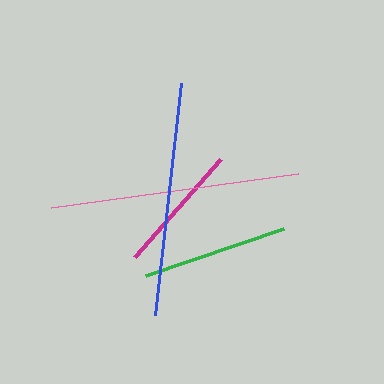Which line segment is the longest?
The pink line is the longest at approximately 249 pixels.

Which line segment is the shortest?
The magenta line is the shortest at approximately 130 pixels.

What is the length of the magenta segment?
The magenta segment is approximately 130 pixels long.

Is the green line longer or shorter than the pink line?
The pink line is longer than the green line.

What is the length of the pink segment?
The pink segment is approximately 249 pixels long.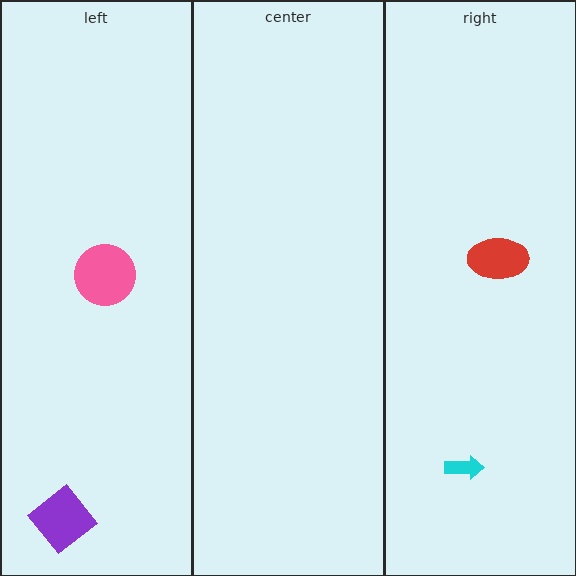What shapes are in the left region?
The pink circle, the purple diamond.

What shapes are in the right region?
The cyan arrow, the red ellipse.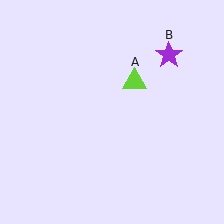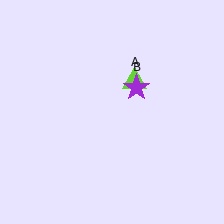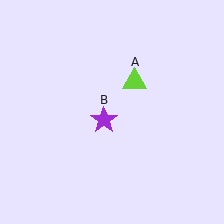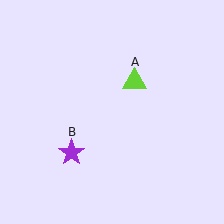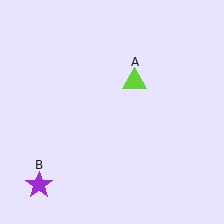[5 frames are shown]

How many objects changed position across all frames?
1 object changed position: purple star (object B).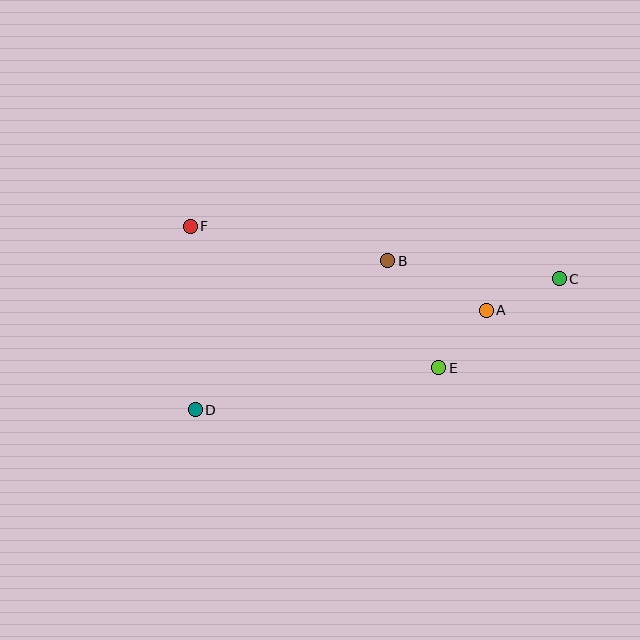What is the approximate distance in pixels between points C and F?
The distance between C and F is approximately 373 pixels.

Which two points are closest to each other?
Points A and E are closest to each other.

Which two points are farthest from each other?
Points C and D are farthest from each other.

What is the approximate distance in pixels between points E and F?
The distance between E and F is approximately 286 pixels.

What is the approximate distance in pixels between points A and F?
The distance between A and F is approximately 307 pixels.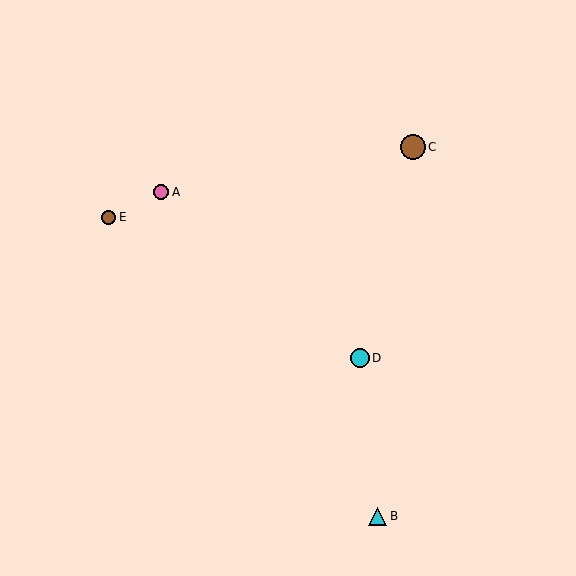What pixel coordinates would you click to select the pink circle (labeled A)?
Click at (161, 192) to select the pink circle A.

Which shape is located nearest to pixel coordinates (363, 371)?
The cyan circle (labeled D) at (360, 358) is nearest to that location.